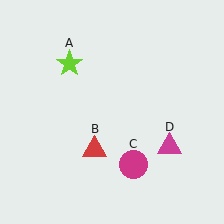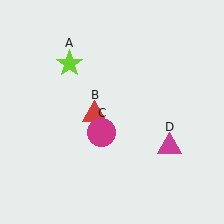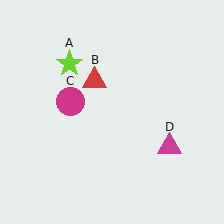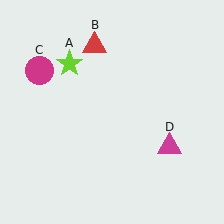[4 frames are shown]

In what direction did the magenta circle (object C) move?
The magenta circle (object C) moved up and to the left.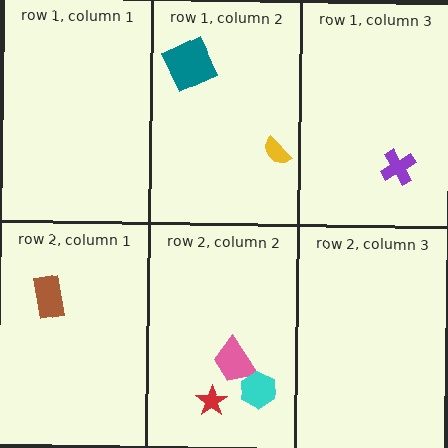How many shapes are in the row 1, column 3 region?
1.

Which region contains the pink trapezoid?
The row 2, column 2 region.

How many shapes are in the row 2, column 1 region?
1.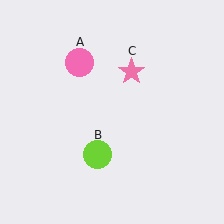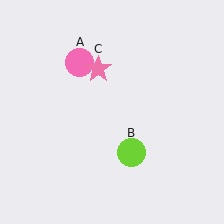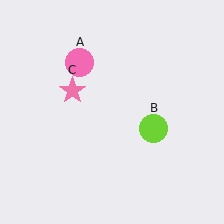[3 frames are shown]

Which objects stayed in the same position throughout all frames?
Pink circle (object A) remained stationary.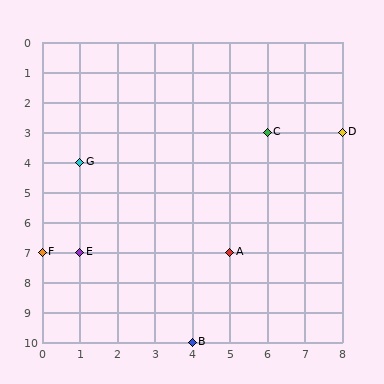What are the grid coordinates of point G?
Point G is at grid coordinates (1, 4).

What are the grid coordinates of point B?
Point B is at grid coordinates (4, 10).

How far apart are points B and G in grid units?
Points B and G are 3 columns and 6 rows apart (about 6.7 grid units diagonally).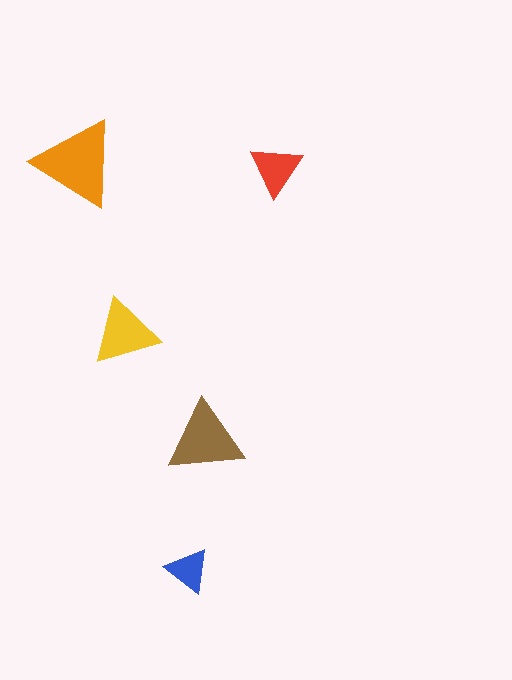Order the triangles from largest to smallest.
the orange one, the brown one, the yellow one, the red one, the blue one.